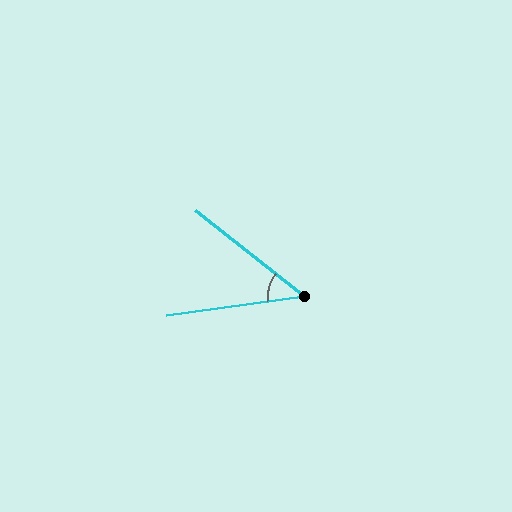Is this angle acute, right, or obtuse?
It is acute.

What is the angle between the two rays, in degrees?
Approximately 46 degrees.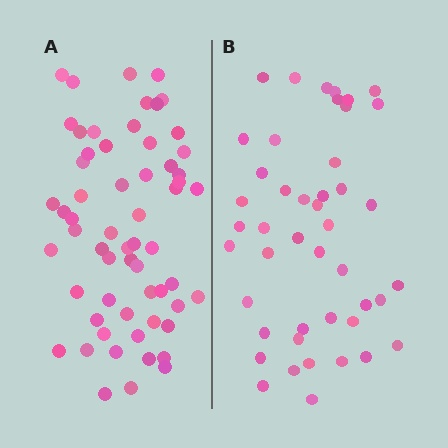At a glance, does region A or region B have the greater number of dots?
Region A (the left region) has more dots.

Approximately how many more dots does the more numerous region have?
Region A has approximately 15 more dots than region B.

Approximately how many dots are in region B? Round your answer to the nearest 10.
About 40 dots. (The exact count is 45, which rounds to 40.)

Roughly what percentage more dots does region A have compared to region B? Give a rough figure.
About 35% more.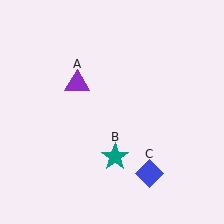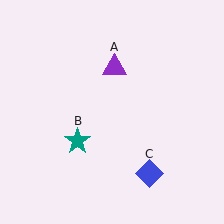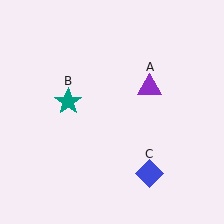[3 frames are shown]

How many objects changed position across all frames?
2 objects changed position: purple triangle (object A), teal star (object B).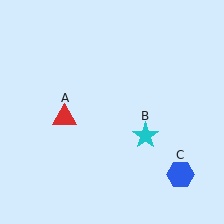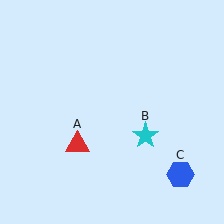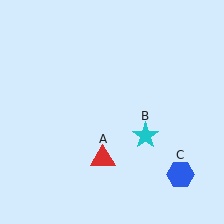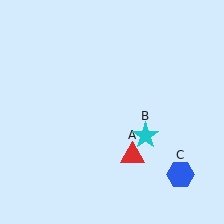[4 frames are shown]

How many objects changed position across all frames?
1 object changed position: red triangle (object A).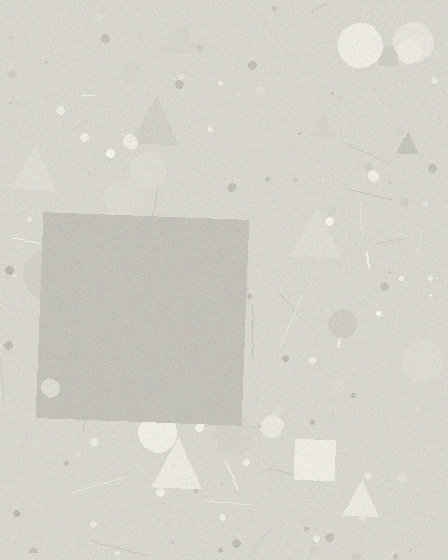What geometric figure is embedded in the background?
A square is embedded in the background.